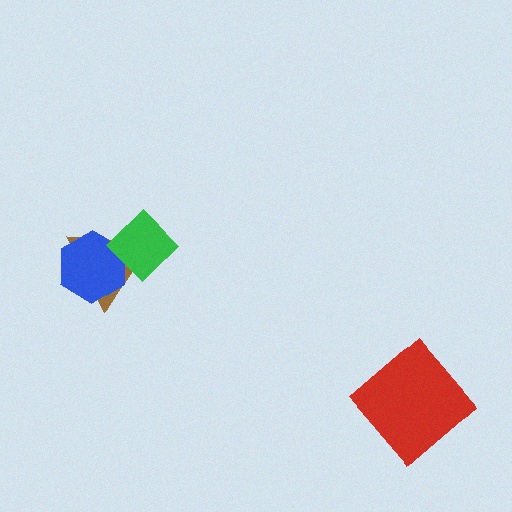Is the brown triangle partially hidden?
Yes, it is partially covered by another shape.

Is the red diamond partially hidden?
No, no other shape covers it.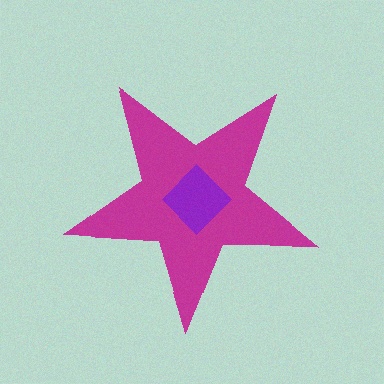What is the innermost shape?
The purple diamond.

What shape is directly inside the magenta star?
The purple diamond.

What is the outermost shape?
The magenta star.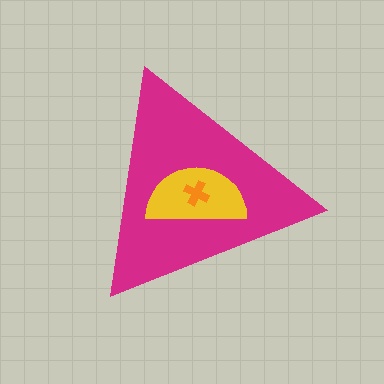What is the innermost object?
The orange cross.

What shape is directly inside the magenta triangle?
The yellow semicircle.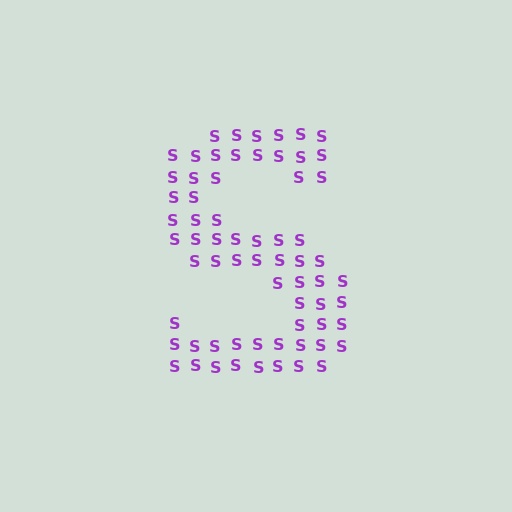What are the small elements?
The small elements are letter S's.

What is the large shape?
The large shape is the letter S.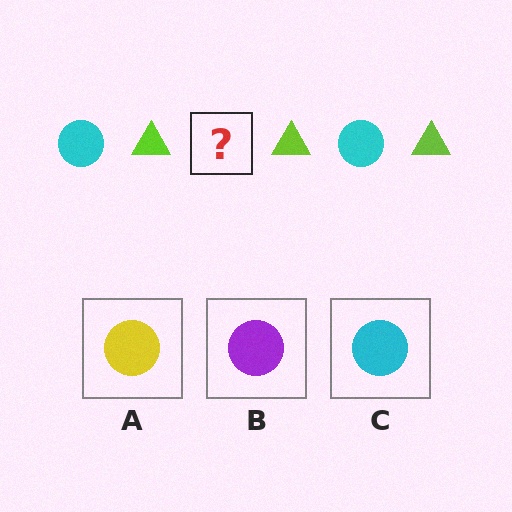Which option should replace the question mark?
Option C.